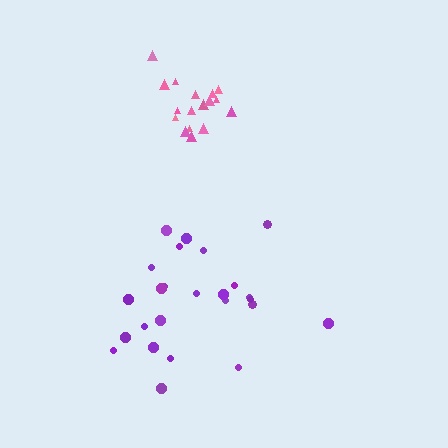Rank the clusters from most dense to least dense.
pink, purple.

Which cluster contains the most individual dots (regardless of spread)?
Purple (25).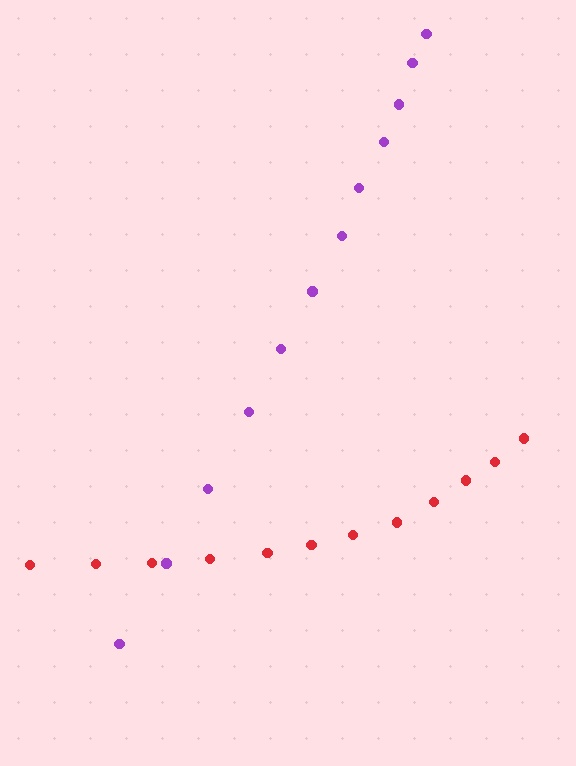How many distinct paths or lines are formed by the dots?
There are 2 distinct paths.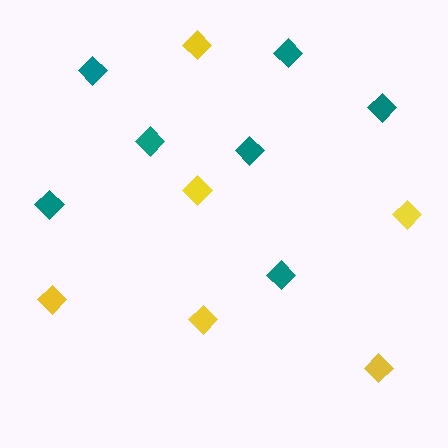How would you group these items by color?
There are 2 groups: one group of yellow diamonds (6) and one group of teal diamonds (7).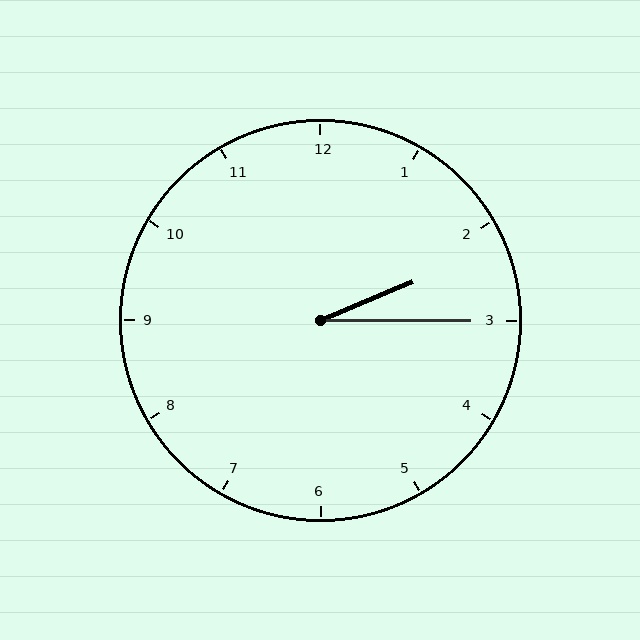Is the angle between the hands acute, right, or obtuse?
It is acute.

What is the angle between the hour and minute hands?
Approximately 22 degrees.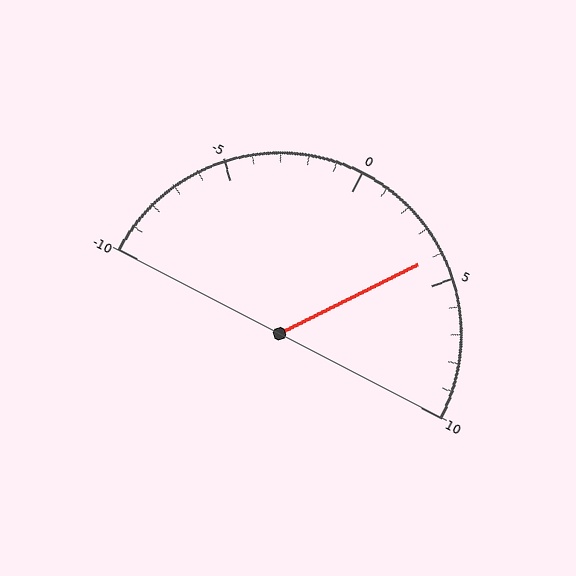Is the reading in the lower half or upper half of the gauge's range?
The reading is in the upper half of the range (-10 to 10).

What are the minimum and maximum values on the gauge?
The gauge ranges from -10 to 10.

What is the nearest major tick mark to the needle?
The nearest major tick mark is 5.